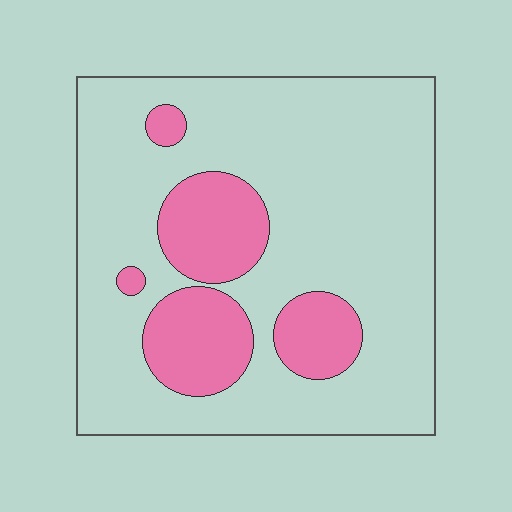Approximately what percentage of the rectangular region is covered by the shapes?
Approximately 20%.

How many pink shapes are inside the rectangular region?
5.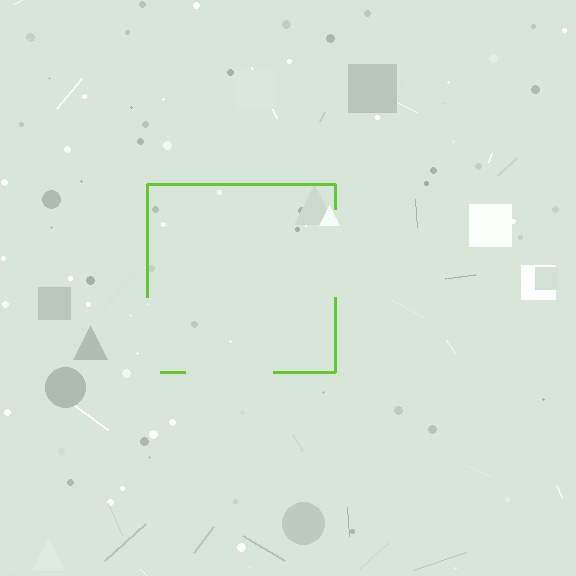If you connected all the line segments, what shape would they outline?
They would outline a square.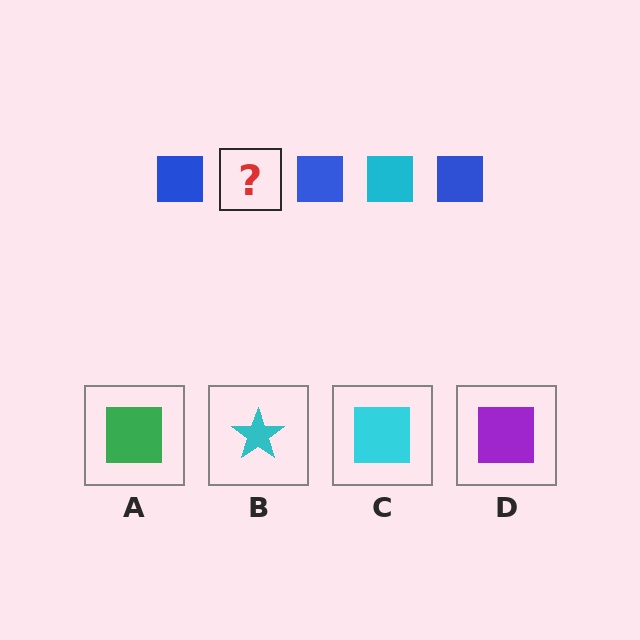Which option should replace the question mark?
Option C.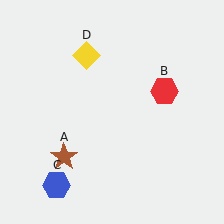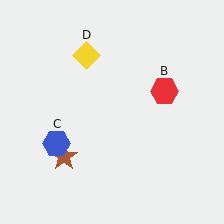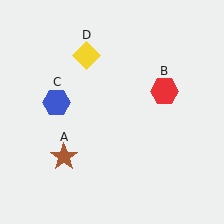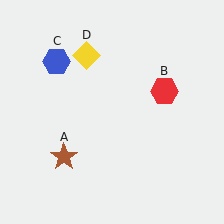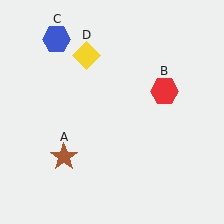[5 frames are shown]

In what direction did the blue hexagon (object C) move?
The blue hexagon (object C) moved up.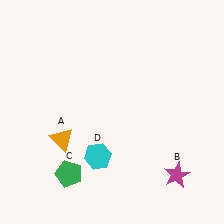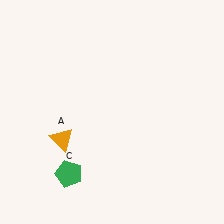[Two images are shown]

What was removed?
The cyan hexagon (D), the magenta star (B) were removed in Image 2.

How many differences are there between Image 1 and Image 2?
There are 2 differences between the two images.